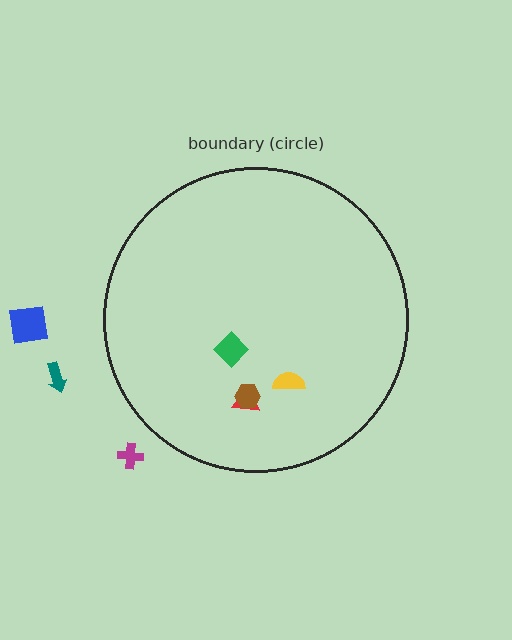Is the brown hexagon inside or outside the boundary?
Inside.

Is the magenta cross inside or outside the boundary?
Outside.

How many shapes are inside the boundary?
4 inside, 3 outside.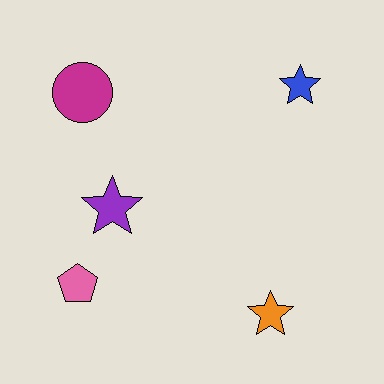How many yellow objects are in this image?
There are no yellow objects.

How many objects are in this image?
There are 5 objects.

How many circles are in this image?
There is 1 circle.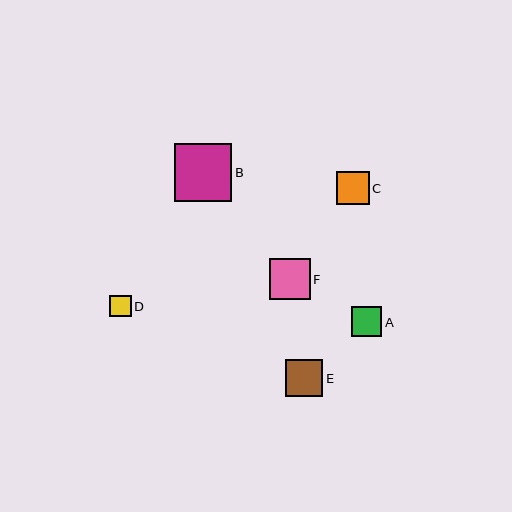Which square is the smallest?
Square D is the smallest with a size of approximately 21 pixels.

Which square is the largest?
Square B is the largest with a size of approximately 57 pixels.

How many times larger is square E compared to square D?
Square E is approximately 1.7 times the size of square D.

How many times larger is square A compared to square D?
Square A is approximately 1.5 times the size of square D.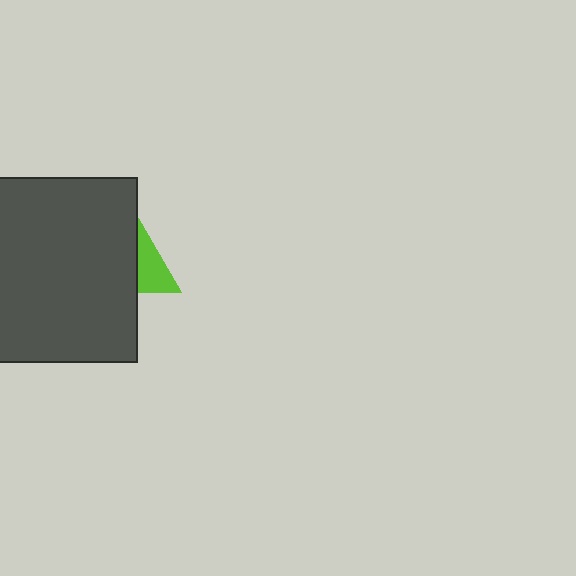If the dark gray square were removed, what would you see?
You would see the complete lime triangle.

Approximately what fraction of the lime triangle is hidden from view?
Roughly 56% of the lime triangle is hidden behind the dark gray square.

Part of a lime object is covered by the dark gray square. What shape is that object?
It is a triangle.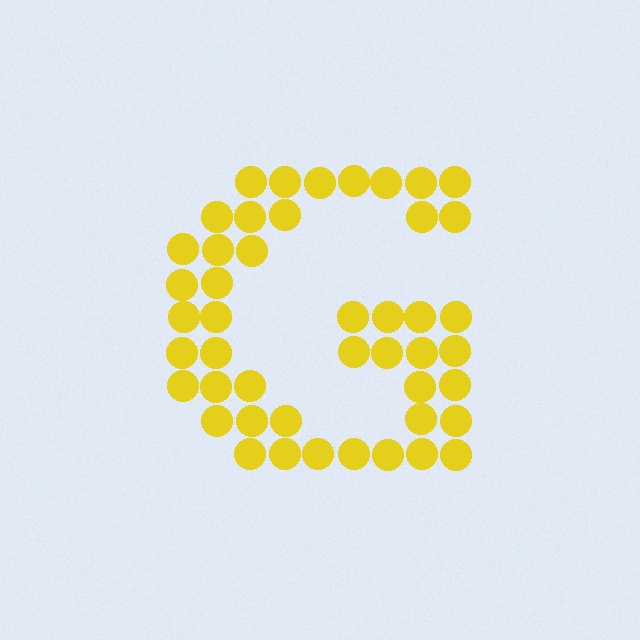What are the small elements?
The small elements are circles.